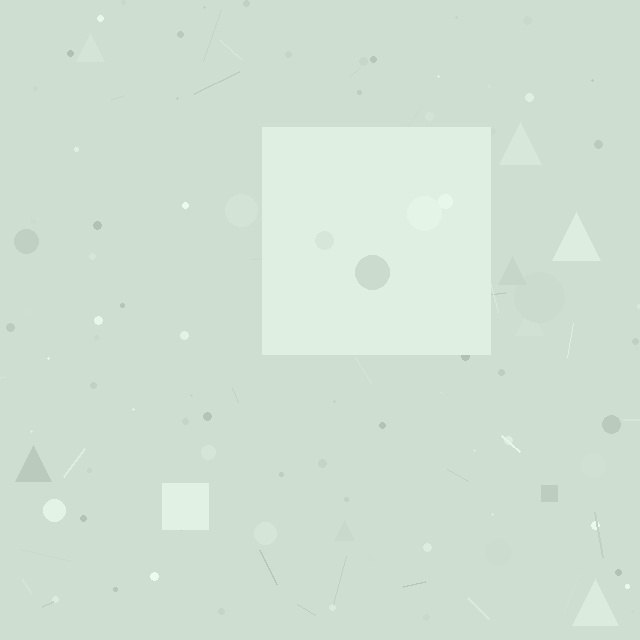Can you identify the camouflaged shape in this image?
The camouflaged shape is a square.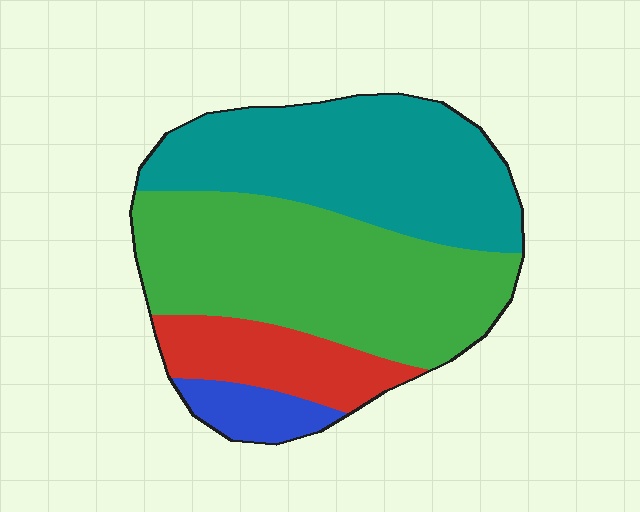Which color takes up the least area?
Blue, at roughly 5%.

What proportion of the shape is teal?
Teal covers about 35% of the shape.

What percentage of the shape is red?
Red takes up about one eighth (1/8) of the shape.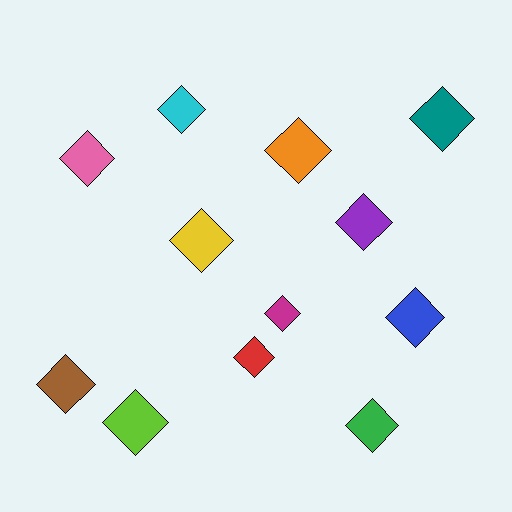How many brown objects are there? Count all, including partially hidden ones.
There is 1 brown object.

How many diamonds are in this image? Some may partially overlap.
There are 12 diamonds.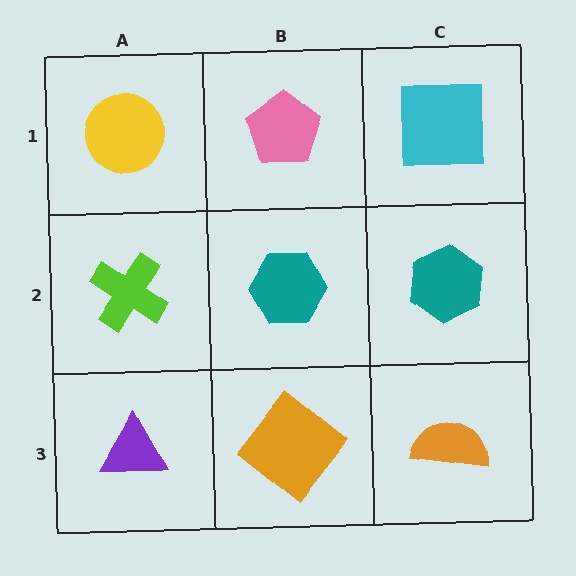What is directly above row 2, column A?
A yellow circle.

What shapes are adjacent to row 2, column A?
A yellow circle (row 1, column A), a purple triangle (row 3, column A), a teal hexagon (row 2, column B).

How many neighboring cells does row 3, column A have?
2.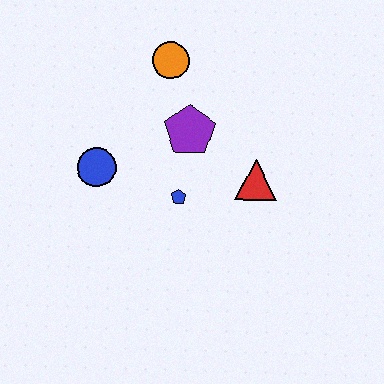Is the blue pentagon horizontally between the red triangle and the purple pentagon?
No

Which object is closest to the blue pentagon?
The purple pentagon is closest to the blue pentagon.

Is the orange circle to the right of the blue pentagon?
No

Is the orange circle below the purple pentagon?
No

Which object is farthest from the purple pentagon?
The blue circle is farthest from the purple pentagon.